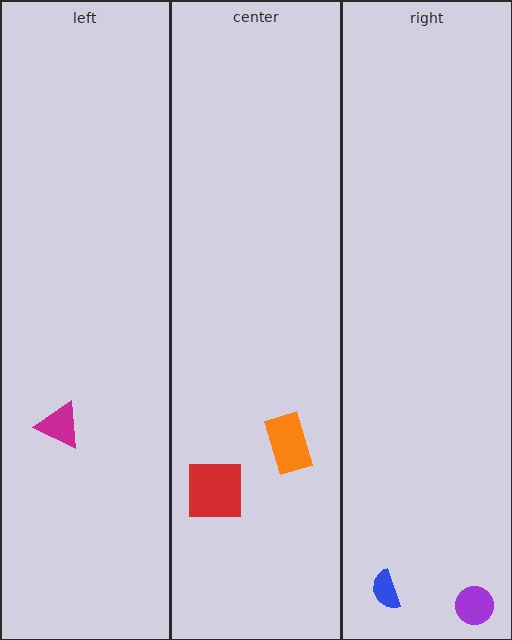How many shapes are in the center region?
2.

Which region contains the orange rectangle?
The center region.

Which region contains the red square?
The center region.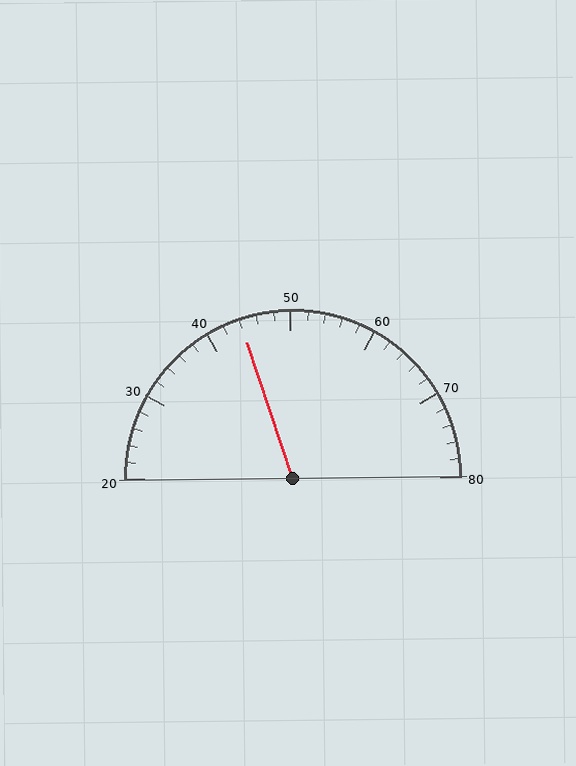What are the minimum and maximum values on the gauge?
The gauge ranges from 20 to 80.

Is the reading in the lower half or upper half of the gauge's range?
The reading is in the lower half of the range (20 to 80).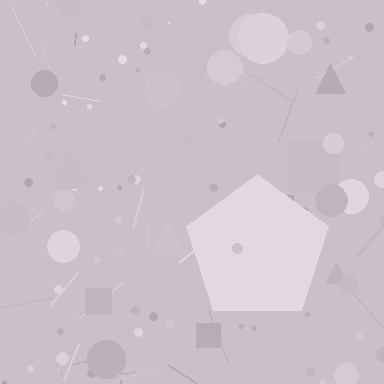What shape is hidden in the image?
A pentagon is hidden in the image.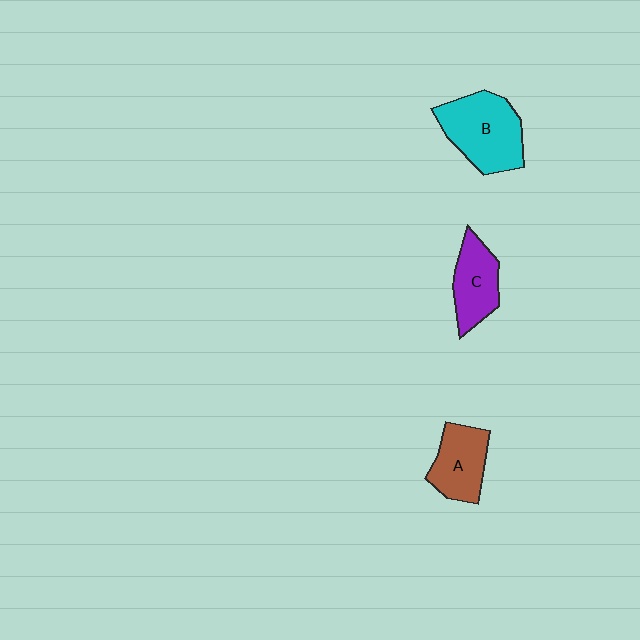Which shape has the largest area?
Shape B (cyan).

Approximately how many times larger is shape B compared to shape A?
Approximately 1.4 times.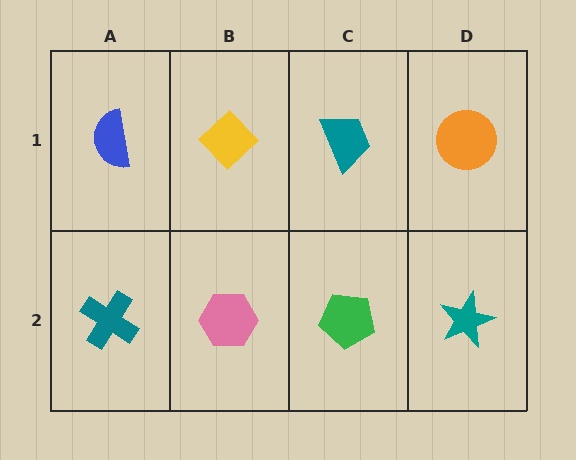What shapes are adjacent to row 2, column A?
A blue semicircle (row 1, column A), a pink hexagon (row 2, column B).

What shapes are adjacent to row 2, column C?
A teal trapezoid (row 1, column C), a pink hexagon (row 2, column B), a teal star (row 2, column D).